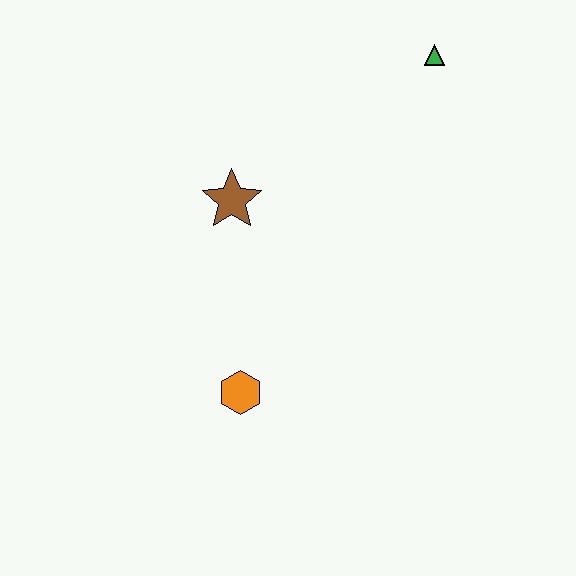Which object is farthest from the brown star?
The green triangle is farthest from the brown star.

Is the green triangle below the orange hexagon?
No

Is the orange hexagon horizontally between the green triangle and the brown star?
Yes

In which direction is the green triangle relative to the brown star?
The green triangle is to the right of the brown star.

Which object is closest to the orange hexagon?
The brown star is closest to the orange hexagon.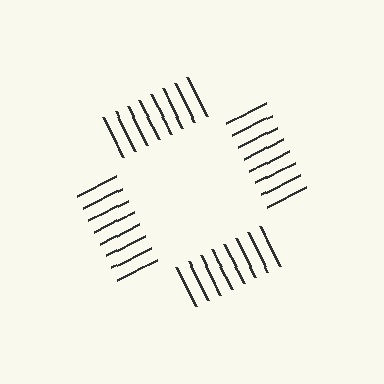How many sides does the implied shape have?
4 sides — the line-ends trace a square.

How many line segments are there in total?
32 — 8 along each of the 4 edges.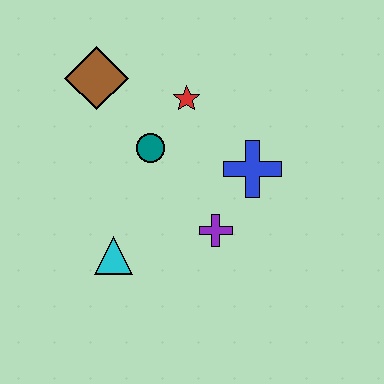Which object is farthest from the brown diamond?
The purple cross is farthest from the brown diamond.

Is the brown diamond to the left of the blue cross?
Yes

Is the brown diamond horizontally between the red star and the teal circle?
No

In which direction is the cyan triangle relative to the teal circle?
The cyan triangle is below the teal circle.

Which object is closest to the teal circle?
The red star is closest to the teal circle.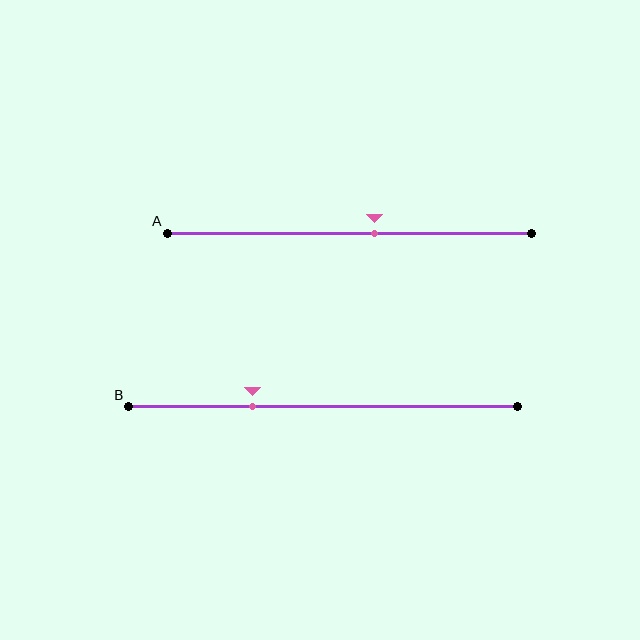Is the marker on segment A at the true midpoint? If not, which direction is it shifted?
No, the marker on segment A is shifted to the right by about 7% of the segment length.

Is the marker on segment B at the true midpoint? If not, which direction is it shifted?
No, the marker on segment B is shifted to the left by about 18% of the segment length.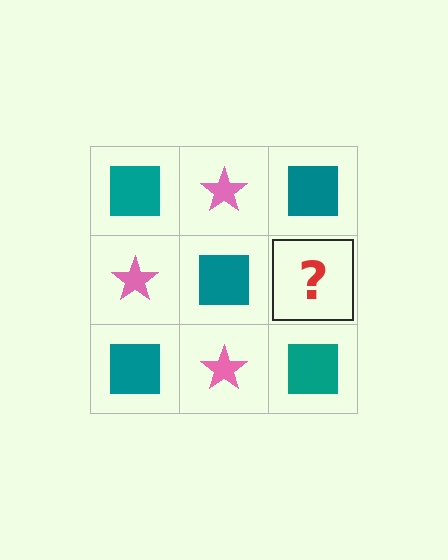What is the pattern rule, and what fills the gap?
The rule is that it alternates teal square and pink star in a checkerboard pattern. The gap should be filled with a pink star.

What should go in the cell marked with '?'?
The missing cell should contain a pink star.